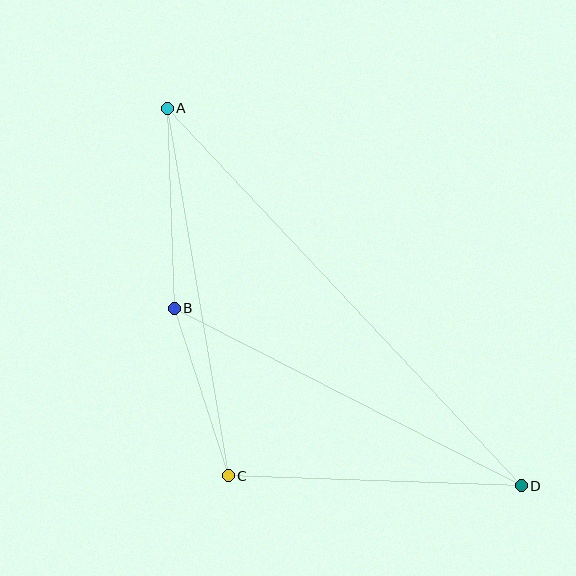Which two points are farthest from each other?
Points A and D are farthest from each other.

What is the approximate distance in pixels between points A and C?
The distance between A and C is approximately 373 pixels.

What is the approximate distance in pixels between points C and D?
The distance between C and D is approximately 293 pixels.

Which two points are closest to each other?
Points B and C are closest to each other.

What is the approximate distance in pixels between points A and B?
The distance between A and B is approximately 200 pixels.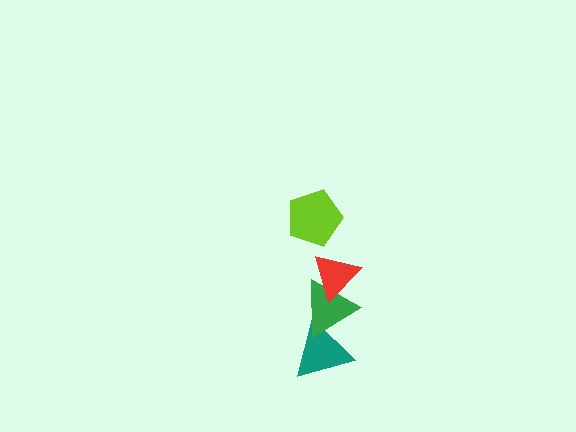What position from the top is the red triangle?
The red triangle is 2nd from the top.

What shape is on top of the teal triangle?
The green triangle is on top of the teal triangle.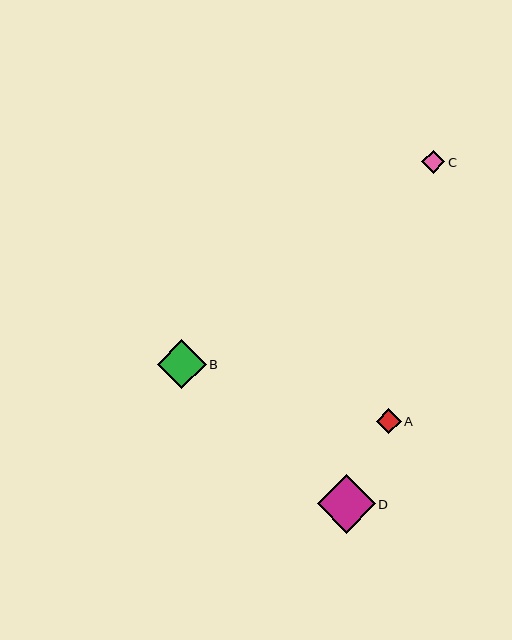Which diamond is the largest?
Diamond D is the largest with a size of approximately 58 pixels.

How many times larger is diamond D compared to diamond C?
Diamond D is approximately 2.5 times the size of diamond C.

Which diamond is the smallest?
Diamond C is the smallest with a size of approximately 23 pixels.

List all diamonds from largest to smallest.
From largest to smallest: D, B, A, C.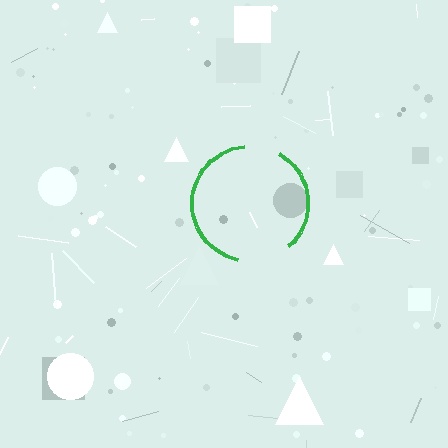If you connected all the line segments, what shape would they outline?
They would outline a circle.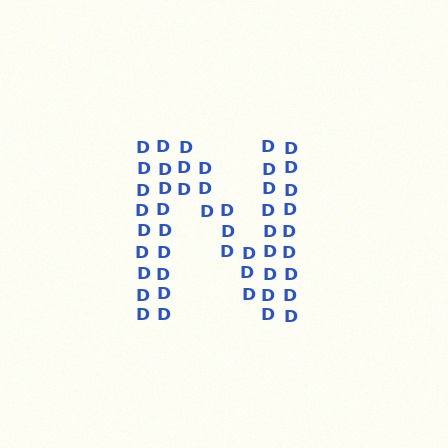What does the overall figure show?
The overall figure shows the letter N.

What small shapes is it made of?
It is made of small letter D's.